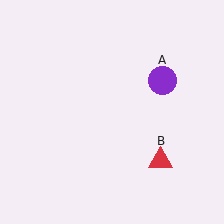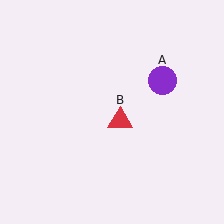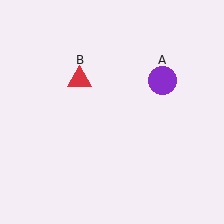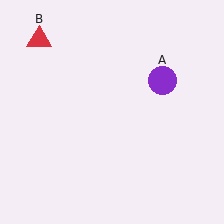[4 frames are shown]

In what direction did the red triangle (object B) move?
The red triangle (object B) moved up and to the left.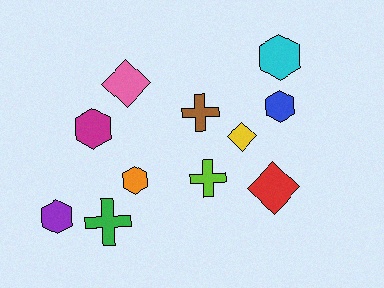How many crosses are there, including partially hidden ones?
There are 3 crosses.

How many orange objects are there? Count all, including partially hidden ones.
There is 1 orange object.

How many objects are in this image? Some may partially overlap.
There are 11 objects.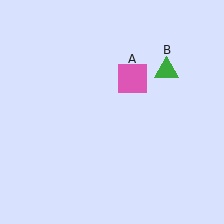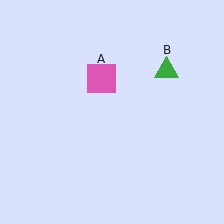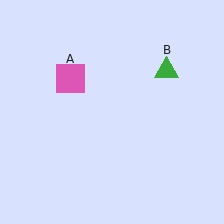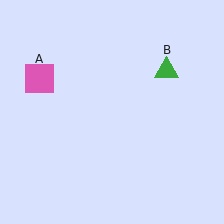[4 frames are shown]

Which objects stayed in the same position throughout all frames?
Green triangle (object B) remained stationary.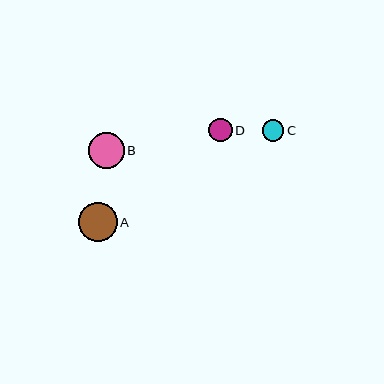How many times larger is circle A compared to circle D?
Circle A is approximately 1.6 times the size of circle D.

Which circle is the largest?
Circle A is the largest with a size of approximately 39 pixels.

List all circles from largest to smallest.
From largest to smallest: A, B, D, C.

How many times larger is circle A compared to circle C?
Circle A is approximately 1.8 times the size of circle C.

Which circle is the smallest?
Circle C is the smallest with a size of approximately 22 pixels.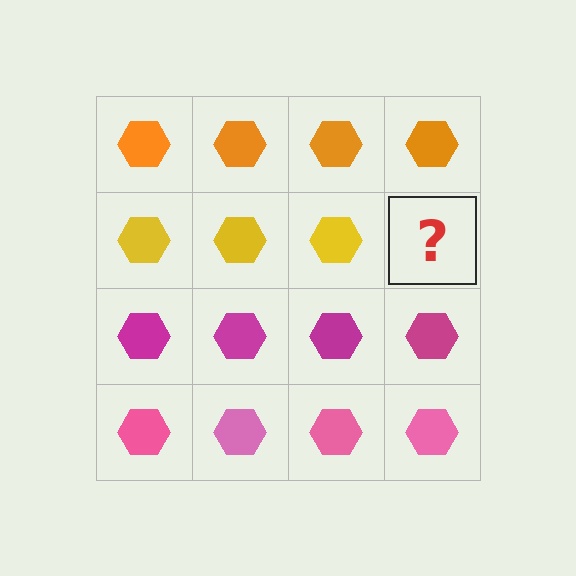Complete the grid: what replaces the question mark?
The question mark should be replaced with a yellow hexagon.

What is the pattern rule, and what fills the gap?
The rule is that each row has a consistent color. The gap should be filled with a yellow hexagon.